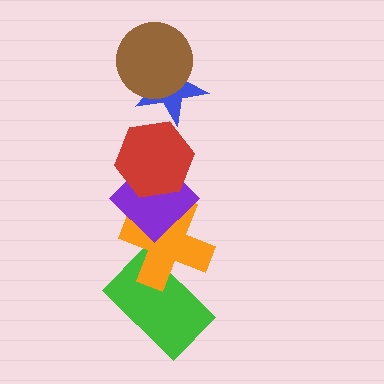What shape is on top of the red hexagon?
The blue star is on top of the red hexagon.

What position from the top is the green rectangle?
The green rectangle is 6th from the top.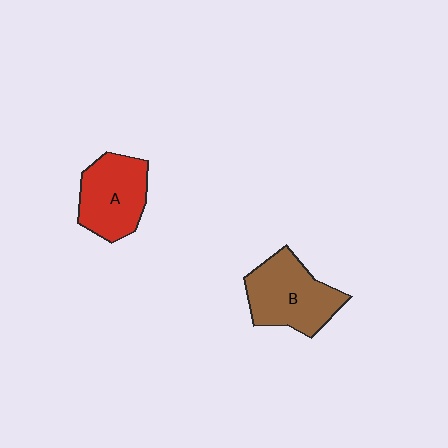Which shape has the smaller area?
Shape A (red).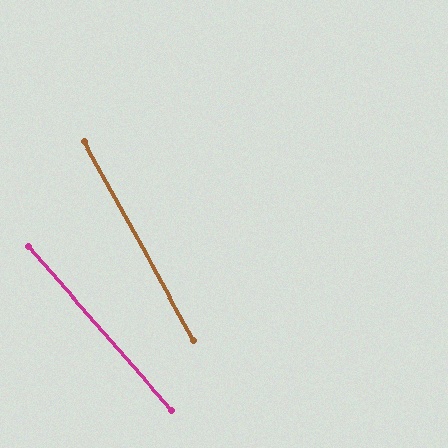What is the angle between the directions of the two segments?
Approximately 12 degrees.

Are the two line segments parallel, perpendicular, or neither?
Neither parallel nor perpendicular — they differ by about 12°.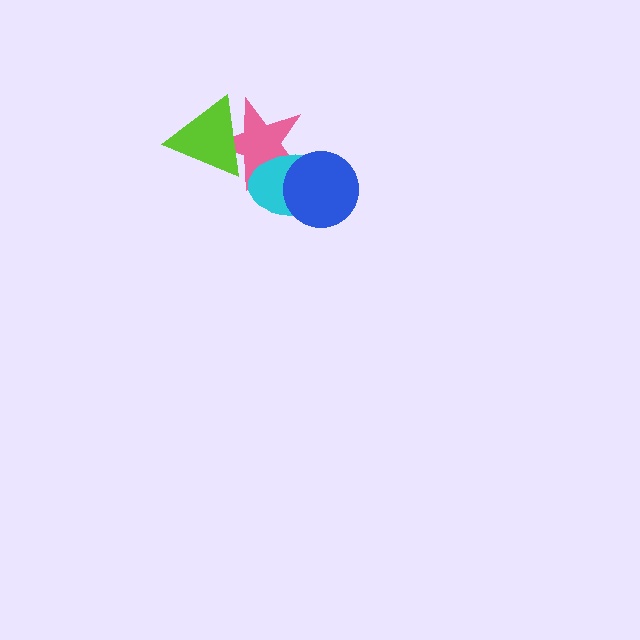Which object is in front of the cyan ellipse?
The blue circle is in front of the cyan ellipse.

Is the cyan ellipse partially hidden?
Yes, it is partially covered by another shape.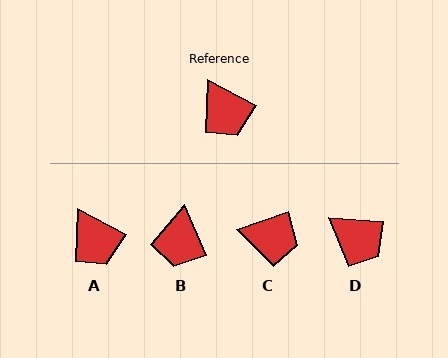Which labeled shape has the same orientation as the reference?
A.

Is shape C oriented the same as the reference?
No, it is off by about 47 degrees.